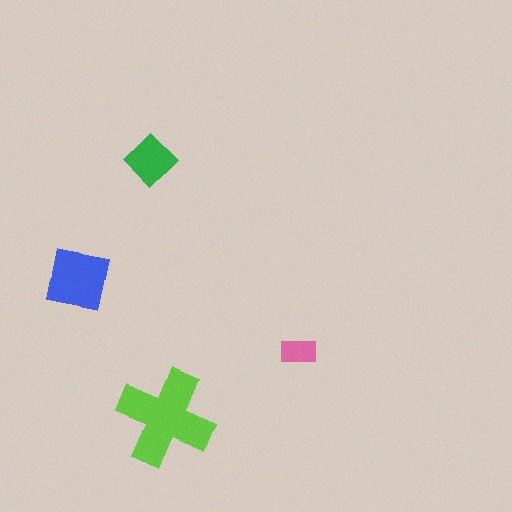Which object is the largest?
The lime cross.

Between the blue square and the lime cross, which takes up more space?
The lime cross.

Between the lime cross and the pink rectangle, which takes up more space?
The lime cross.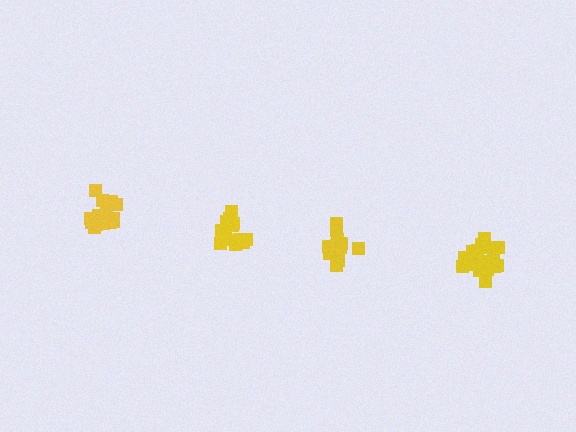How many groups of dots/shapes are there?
There are 4 groups.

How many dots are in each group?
Group 1: 14 dots, Group 2: 14 dots, Group 3: 19 dots, Group 4: 17 dots (64 total).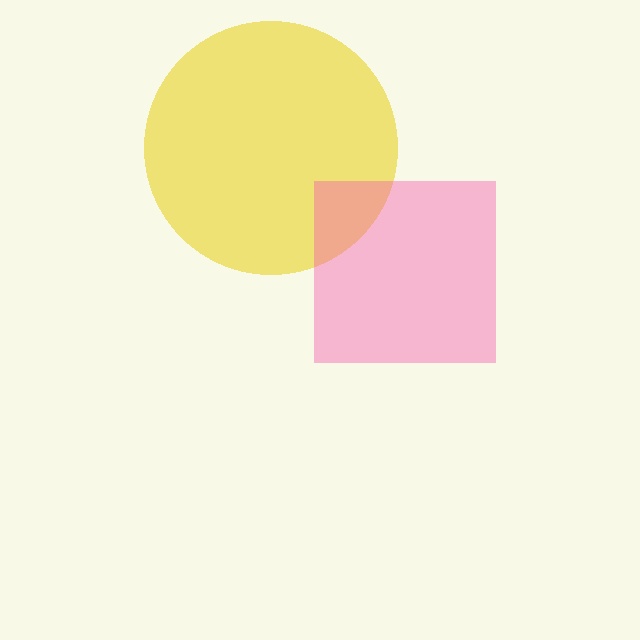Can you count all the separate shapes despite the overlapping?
Yes, there are 2 separate shapes.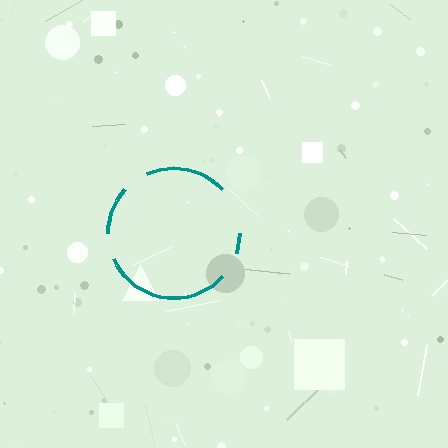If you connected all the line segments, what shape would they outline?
They would outline a circle.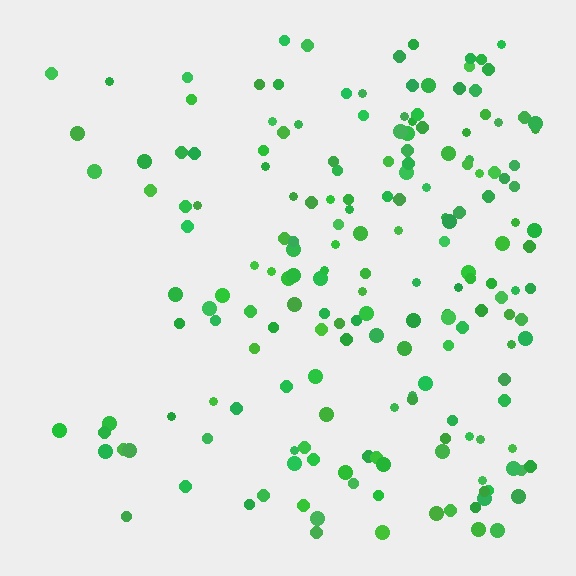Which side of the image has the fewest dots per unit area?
The left.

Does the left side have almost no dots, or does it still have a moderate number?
Still a moderate number, just noticeably fewer than the right.